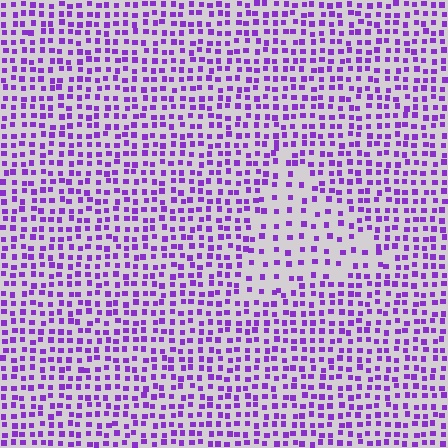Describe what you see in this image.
The image contains small purple elements arranged at two different densities. A triangle-shaped region is visible where the elements are less densely packed than the surrounding area.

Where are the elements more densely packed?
The elements are more densely packed outside the triangle boundary.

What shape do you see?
I see a triangle.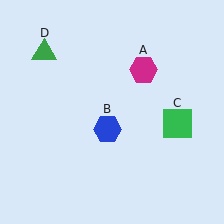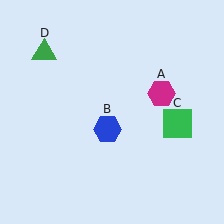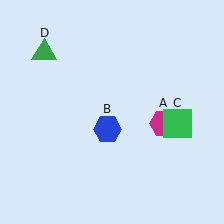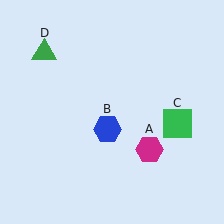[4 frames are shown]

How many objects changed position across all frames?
1 object changed position: magenta hexagon (object A).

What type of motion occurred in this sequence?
The magenta hexagon (object A) rotated clockwise around the center of the scene.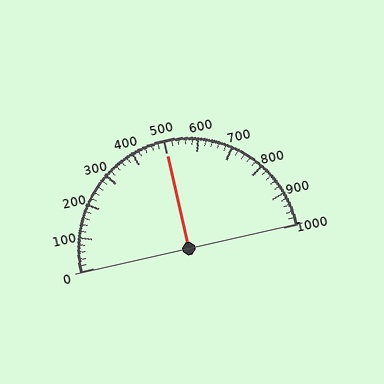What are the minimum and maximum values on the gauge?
The gauge ranges from 0 to 1000.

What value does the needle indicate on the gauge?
The needle indicates approximately 500.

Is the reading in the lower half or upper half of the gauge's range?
The reading is in the upper half of the range (0 to 1000).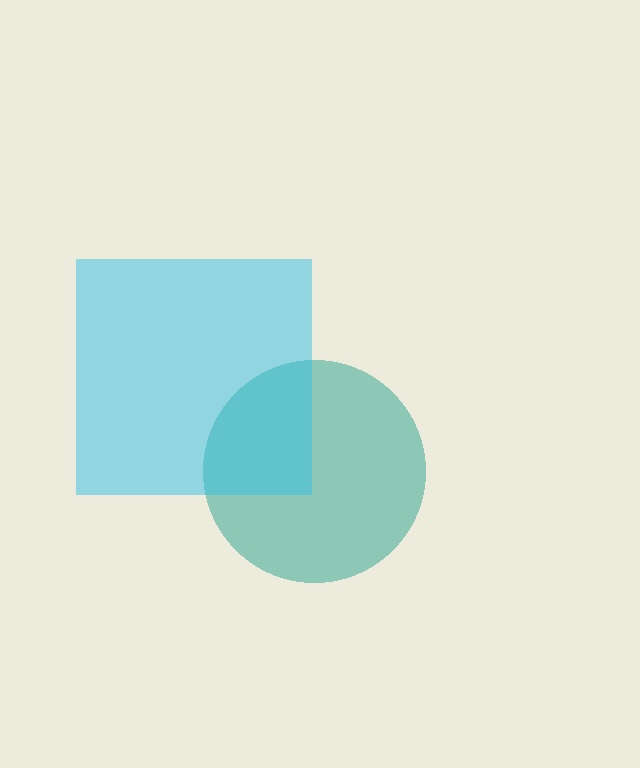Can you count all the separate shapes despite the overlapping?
Yes, there are 2 separate shapes.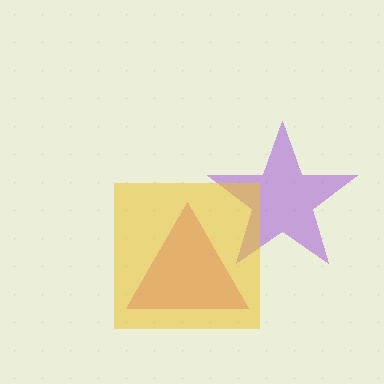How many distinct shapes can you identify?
There are 3 distinct shapes: a purple star, a pink triangle, a yellow square.